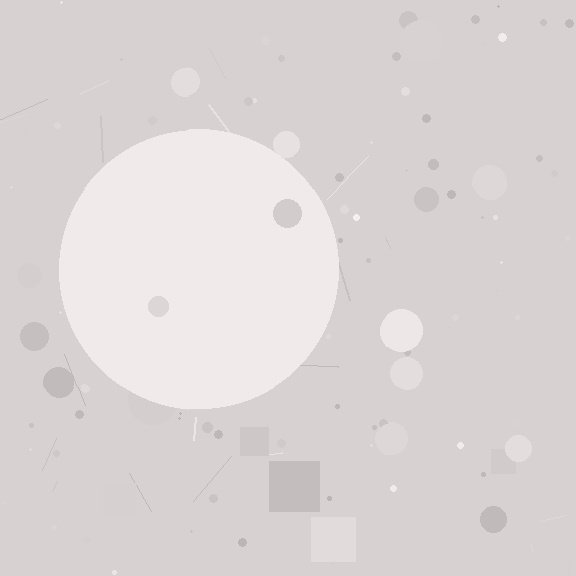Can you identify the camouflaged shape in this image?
The camouflaged shape is a circle.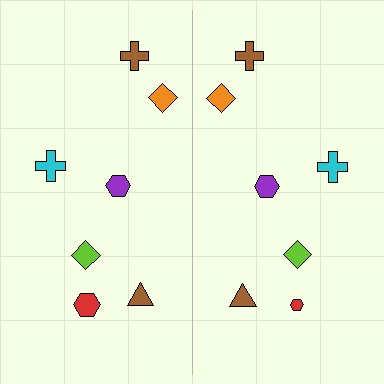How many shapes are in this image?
There are 14 shapes in this image.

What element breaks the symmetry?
The red hexagon on the right side has a different size than its mirror counterpart.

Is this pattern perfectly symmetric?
No, the pattern is not perfectly symmetric. The red hexagon on the right side has a different size than its mirror counterpart.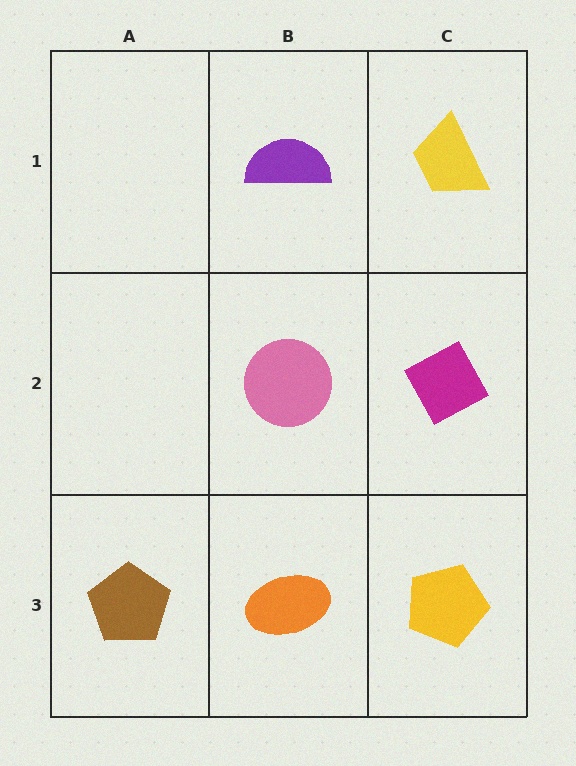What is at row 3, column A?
A brown pentagon.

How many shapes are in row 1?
2 shapes.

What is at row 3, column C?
A yellow pentagon.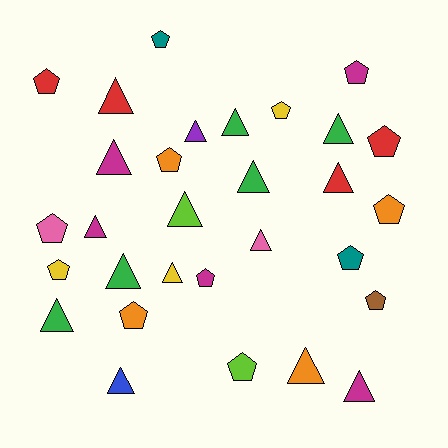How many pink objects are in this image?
There are 2 pink objects.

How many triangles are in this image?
There are 16 triangles.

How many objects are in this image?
There are 30 objects.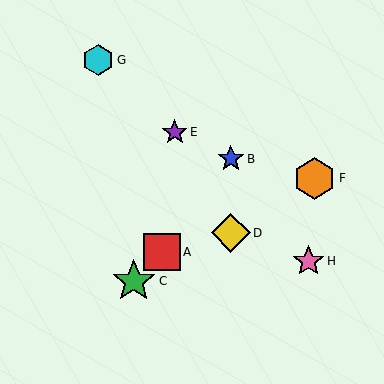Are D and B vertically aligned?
Yes, both are at x≈231.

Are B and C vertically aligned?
No, B is at x≈231 and C is at x≈134.